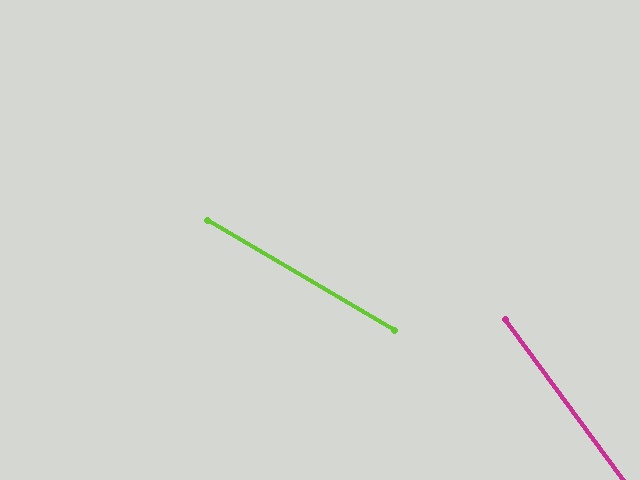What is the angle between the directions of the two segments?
Approximately 23 degrees.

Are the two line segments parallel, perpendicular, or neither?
Neither parallel nor perpendicular — they differ by about 23°.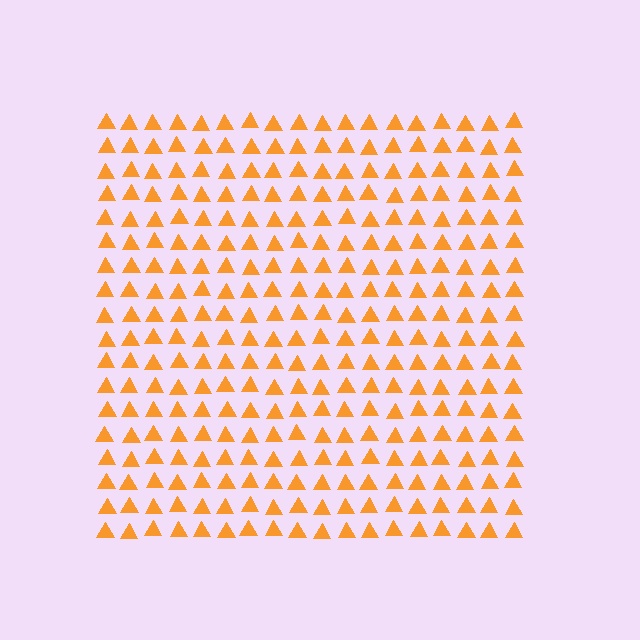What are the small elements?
The small elements are triangles.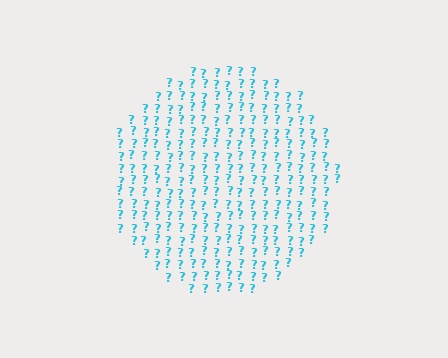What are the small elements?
The small elements are question marks.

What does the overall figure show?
The overall figure shows a circle.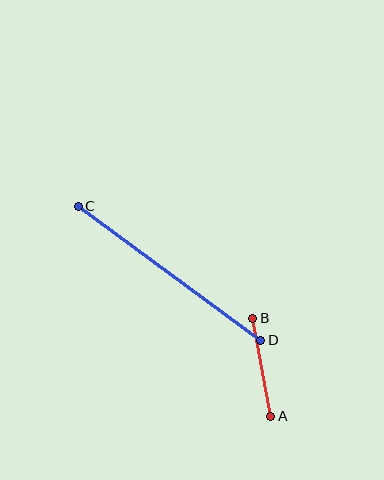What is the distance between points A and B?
The distance is approximately 100 pixels.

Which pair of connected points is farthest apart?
Points C and D are farthest apart.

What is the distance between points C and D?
The distance is approximately 226 pixels.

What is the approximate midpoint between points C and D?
The midpoint is at approximately (169, 273) pixels.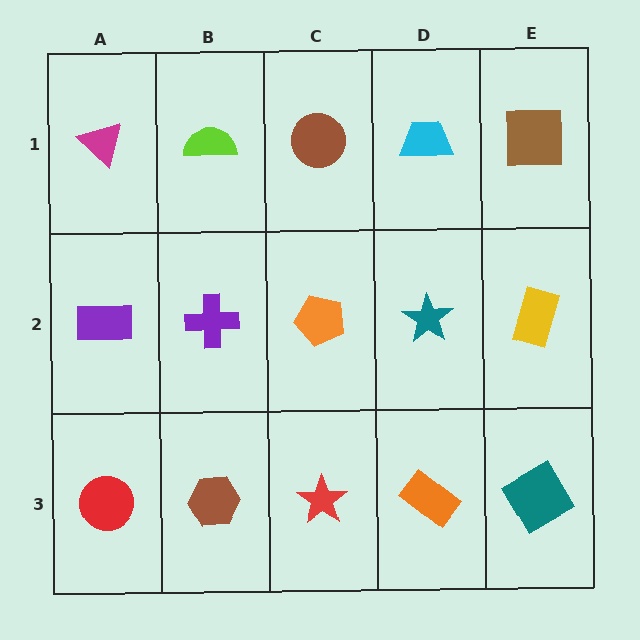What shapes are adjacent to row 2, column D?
A cyan trapezoid (row 1, column D), an orange rectangle (row 3, column D), an orange pentagon (row 2, column C), a yellow rectangle (row 2, column E).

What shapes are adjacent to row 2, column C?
A brown circle (row 1, column C), a red star (row 3, column C), a purple cross (row 2, column B), a teal star (row 2, column D).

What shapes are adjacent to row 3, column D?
A teal star (row 2, column D), a red star (row 3, column C), a teal diamond (row 3, column E).